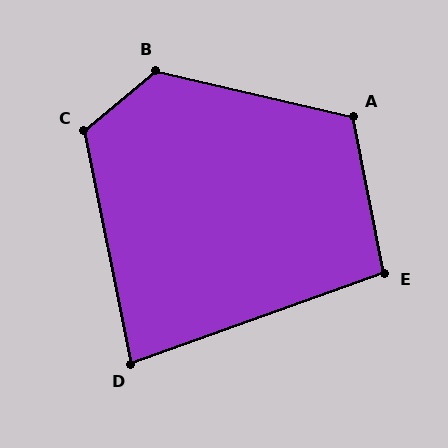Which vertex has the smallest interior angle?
D, at approximately 82 degrees.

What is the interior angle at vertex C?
Approximately 119 degrees (obtuse).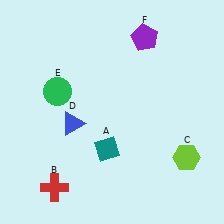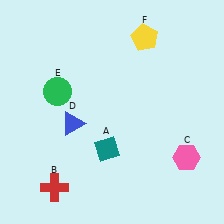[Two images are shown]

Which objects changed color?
C changed from lime to pink. F changed from purple to yellow.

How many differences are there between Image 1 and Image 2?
There are 2 differences between the two images.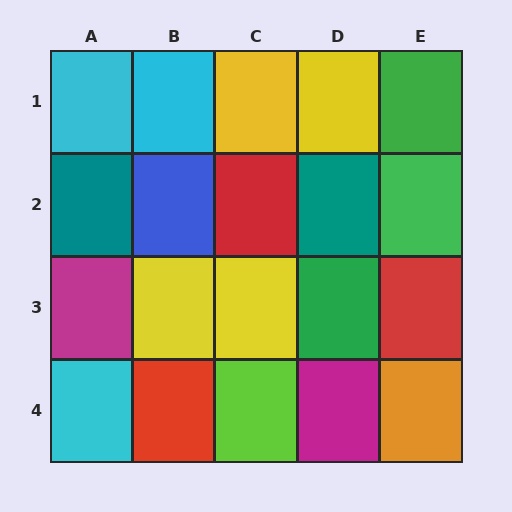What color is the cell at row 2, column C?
Red.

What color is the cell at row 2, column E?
Green.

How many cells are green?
3 cells are green.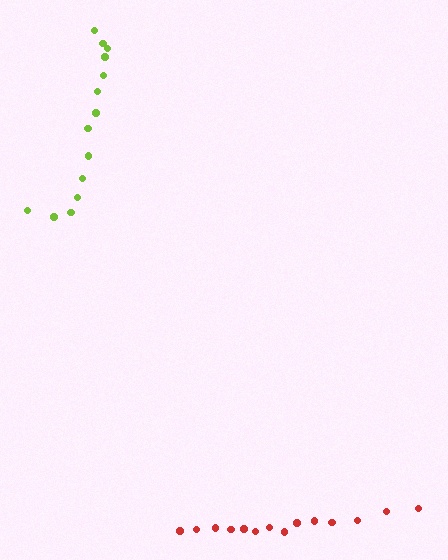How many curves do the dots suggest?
There are 2 distinct paths.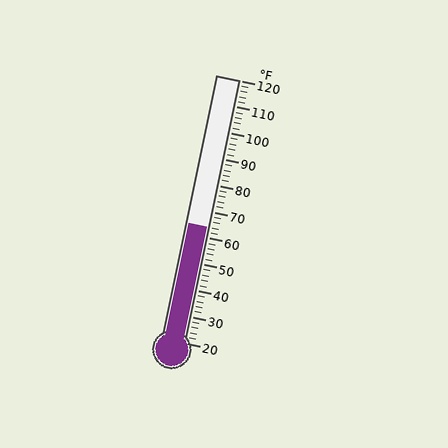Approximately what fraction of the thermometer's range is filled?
The thermometer is filled to approximately 45% of its range.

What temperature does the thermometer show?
The thermometer shows approximately 64°F.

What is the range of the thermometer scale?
The thermometer scale ranges from 20°F to 120°F.